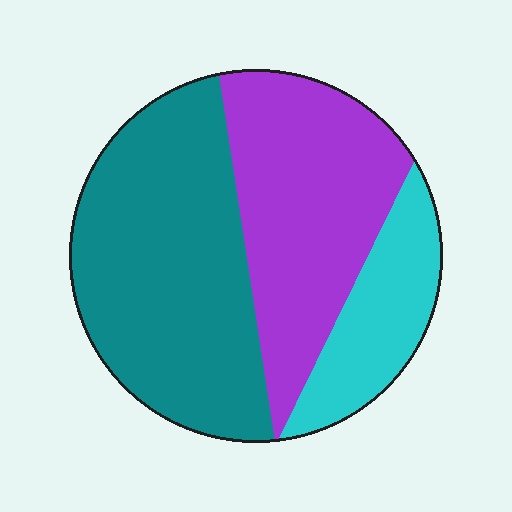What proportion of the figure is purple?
Purple covers about 35% of the figure.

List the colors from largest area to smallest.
From largest to smallest: teal, purple, cyan.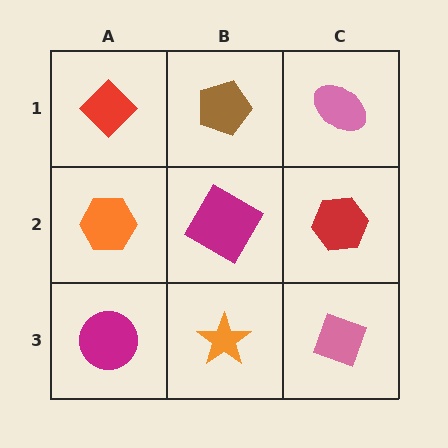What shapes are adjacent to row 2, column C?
A pink ellipse (row 1, column C), a pink diamond (row 3, column C), a magenta diamond (row 2, column B).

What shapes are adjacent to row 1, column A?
An orange hexagon (row 2, column A), a brown pentagon (row 1, column B).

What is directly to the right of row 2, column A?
A magenta diamond.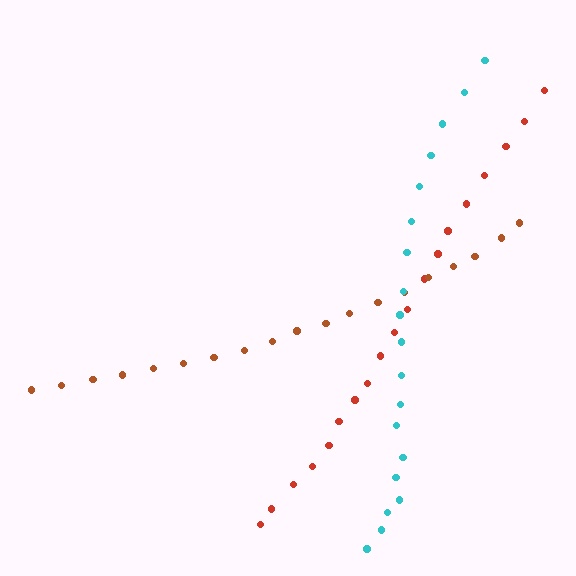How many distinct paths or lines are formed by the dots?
There are 3 distinct paths.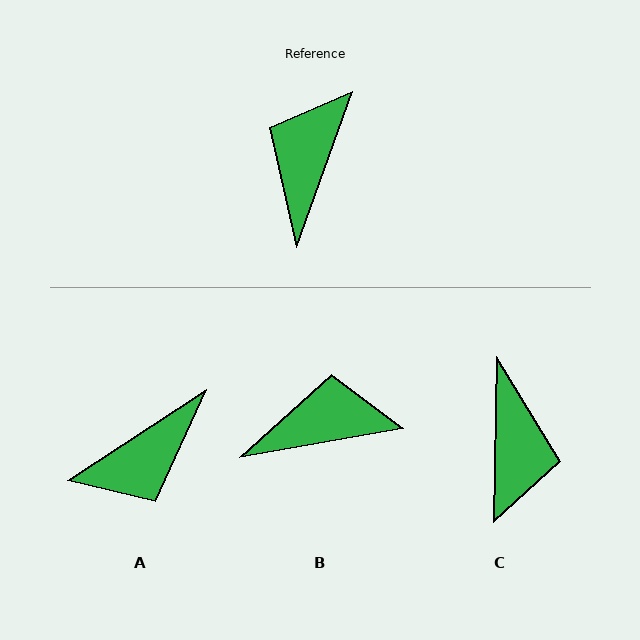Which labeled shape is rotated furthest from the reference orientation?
C, about 161 degrees away.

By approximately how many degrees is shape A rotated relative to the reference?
Approximately 143 degrees counter-clockwise.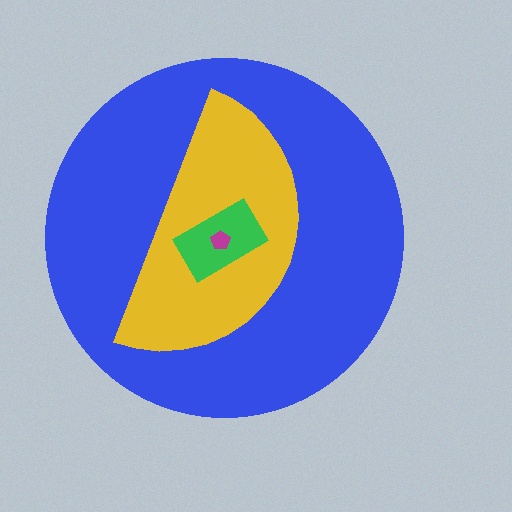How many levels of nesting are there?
4.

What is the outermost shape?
The blue circle.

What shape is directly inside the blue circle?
The yellow semicircle.